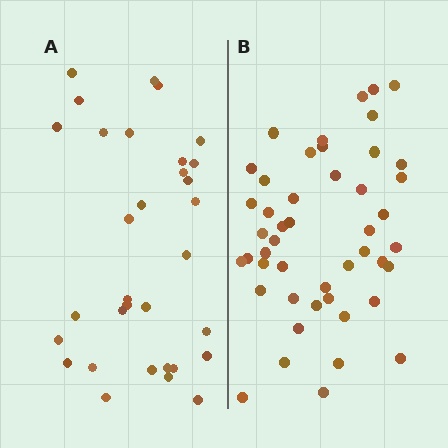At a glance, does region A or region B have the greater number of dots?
Region B (the right region) has more dots.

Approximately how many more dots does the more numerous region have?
Region B has approximately 15 more dots than region A.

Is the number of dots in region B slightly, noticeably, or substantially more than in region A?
Region B has substantially more. The ratio is roughly 1.5 to 1.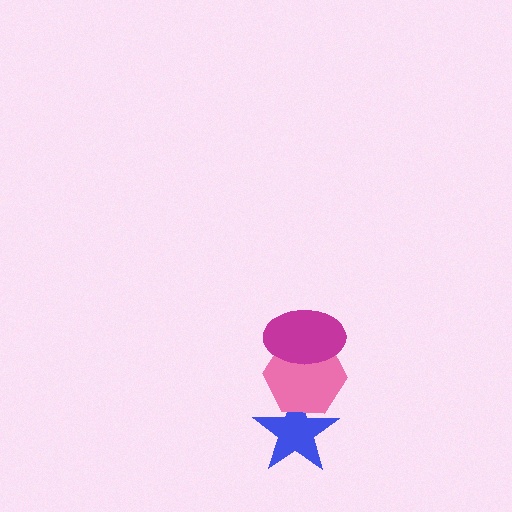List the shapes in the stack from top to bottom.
From top to bottom: the magenta ellipse, the pink hexagon, the blue star.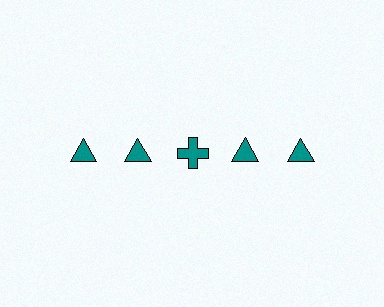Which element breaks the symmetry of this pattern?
The teal cross in the top row, center column breaks the symmetry. All other shapes are teal triangles.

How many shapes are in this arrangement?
There are 5 shapes arranged in a grid pattern.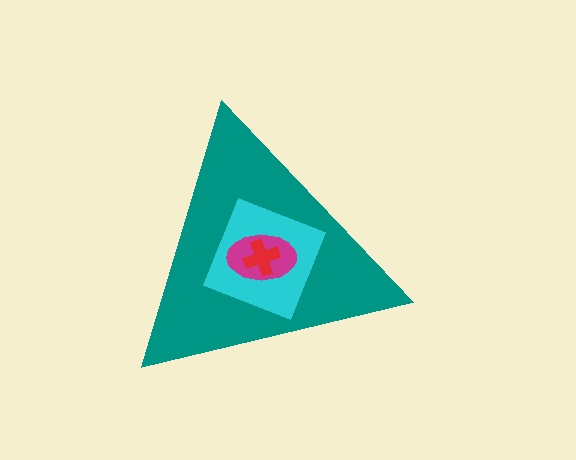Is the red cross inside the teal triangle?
Yes.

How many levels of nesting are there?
4.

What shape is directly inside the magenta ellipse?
The red cross.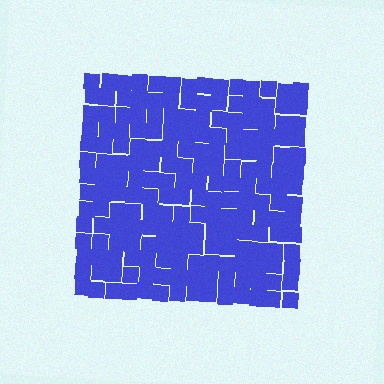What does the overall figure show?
The overall figure shows a square.